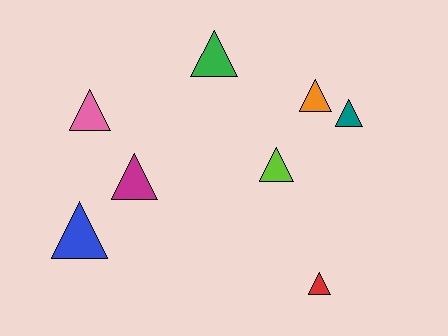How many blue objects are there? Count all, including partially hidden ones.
There is 1 blue object.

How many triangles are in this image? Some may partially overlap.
There are 8 triangles.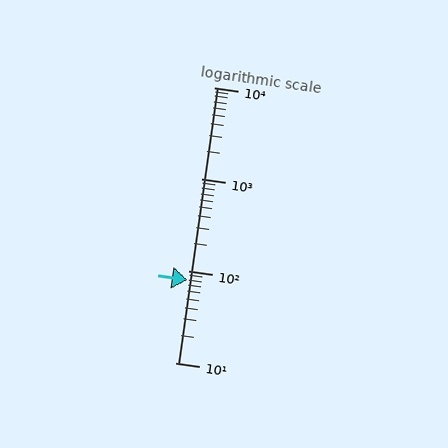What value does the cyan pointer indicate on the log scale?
The pointer indicates approximately 79.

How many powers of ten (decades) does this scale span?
The scale spans 3 decades, from 10 to 10000.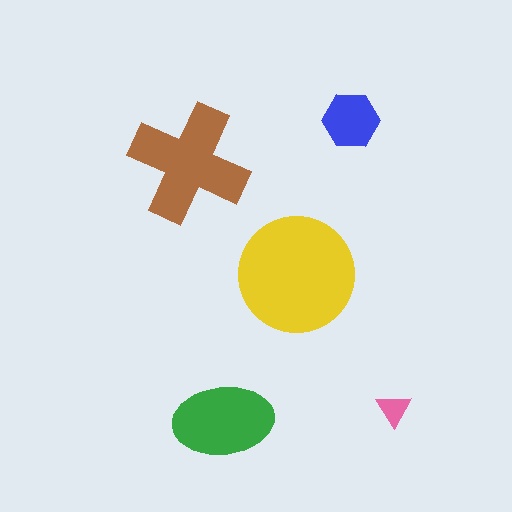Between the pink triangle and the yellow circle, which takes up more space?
The yellow circle.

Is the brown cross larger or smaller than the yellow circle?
Smaller.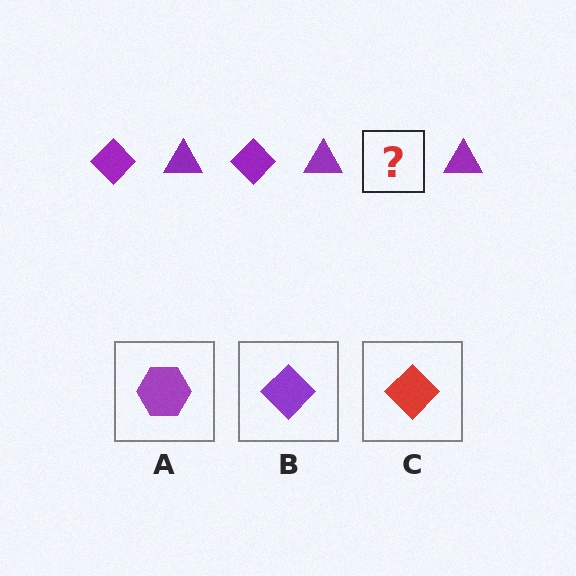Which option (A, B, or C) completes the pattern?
B.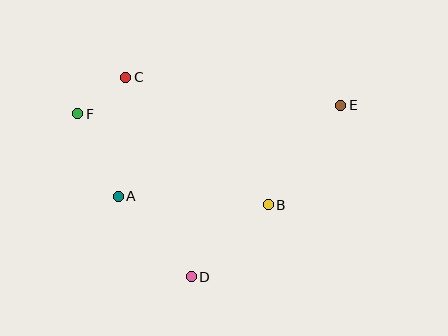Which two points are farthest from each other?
Points E and F are farthest from each other.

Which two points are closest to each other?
Points C and F are closest to each other.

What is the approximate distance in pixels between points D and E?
The distance between D and E is approximately 228 pixels.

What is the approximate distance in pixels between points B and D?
The distance between B and D is approximately 106 pixels.